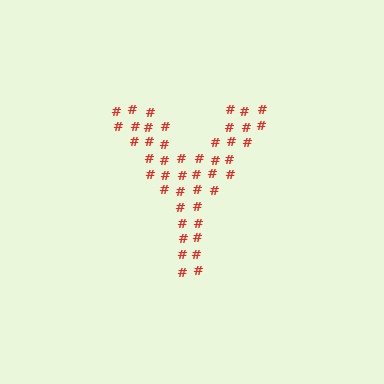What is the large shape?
The large shape is the letter Y.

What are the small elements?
The small elements are hash symbols.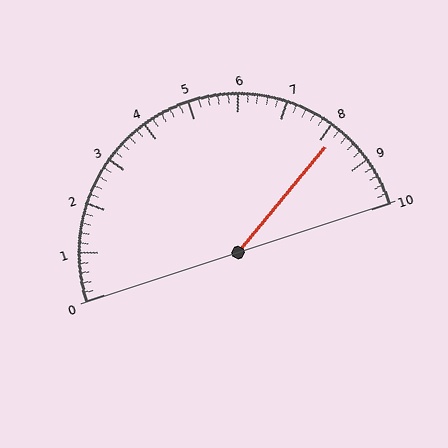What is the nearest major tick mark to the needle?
The nearest major tick mark is 8.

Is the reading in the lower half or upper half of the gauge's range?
The reading is in the upper half of the range (0 to 10).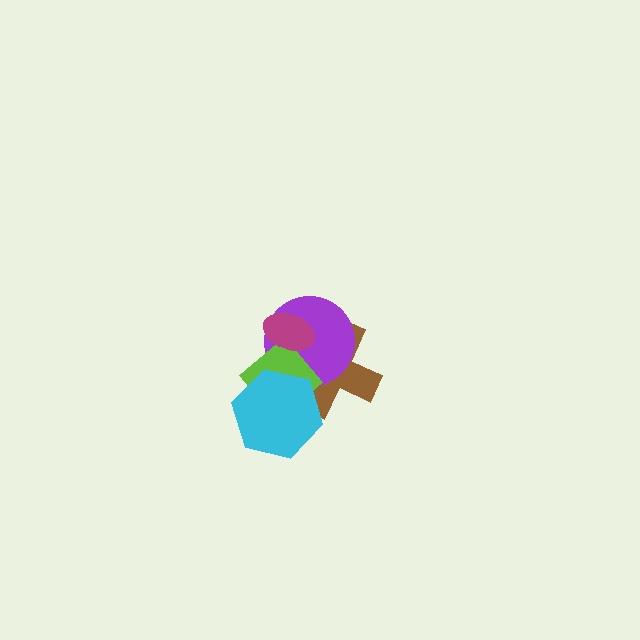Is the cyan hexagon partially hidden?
No, no other shape covers it.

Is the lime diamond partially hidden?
Yes, it is partially covered by another shape.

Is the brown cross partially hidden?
Yes, it is partially covered by another shape.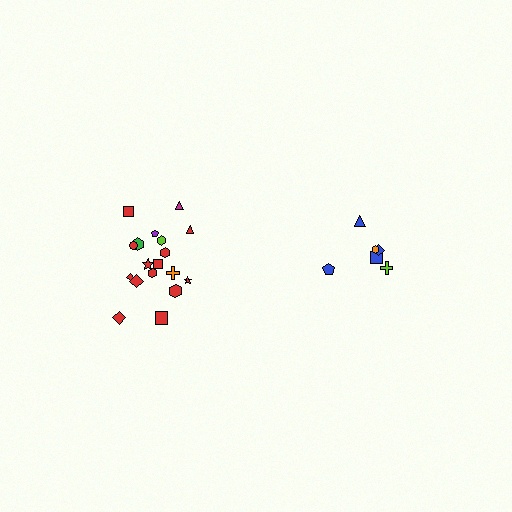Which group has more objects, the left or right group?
The left group.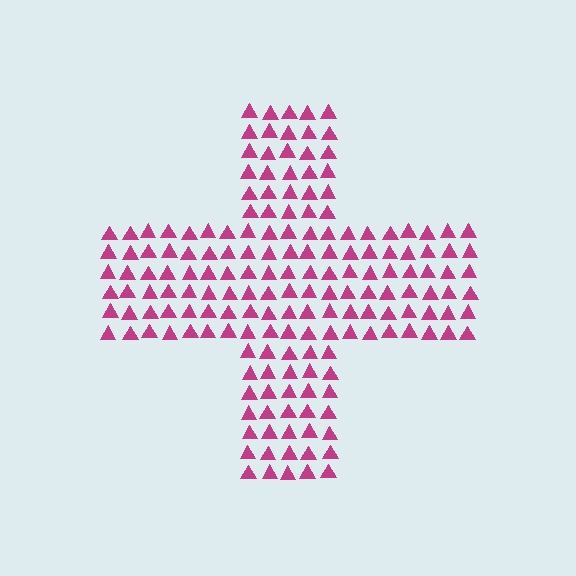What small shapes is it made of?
It is made of small triangles.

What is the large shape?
The large shape is a cross.